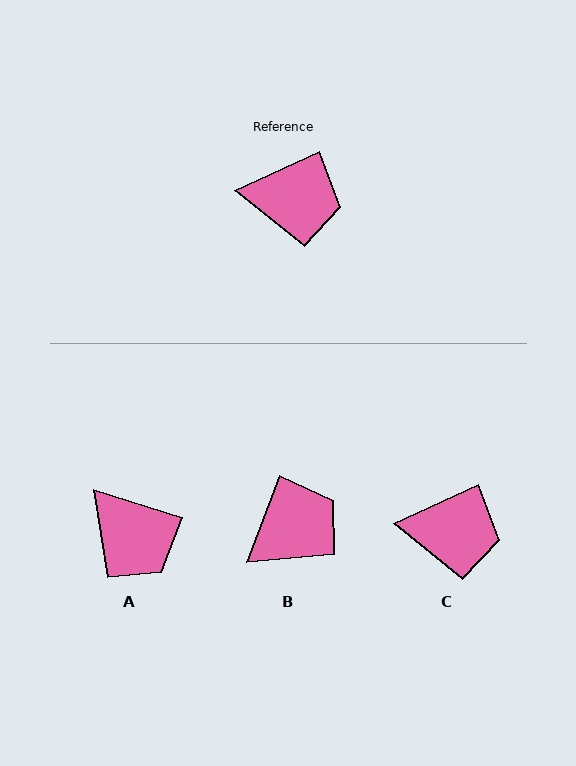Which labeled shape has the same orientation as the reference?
C.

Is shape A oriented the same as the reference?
No, it is off by about 42 degrees.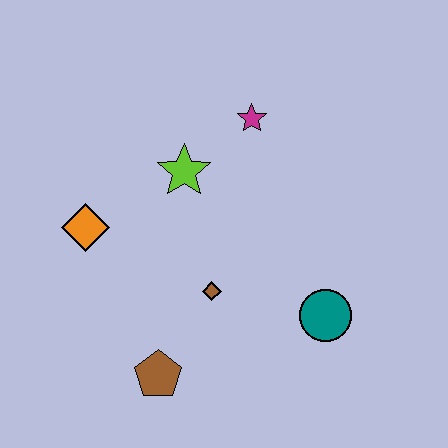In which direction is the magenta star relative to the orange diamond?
The magenta star is to the right of the orange diamond.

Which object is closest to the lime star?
The magenta star is closest to the lime star.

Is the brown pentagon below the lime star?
Yes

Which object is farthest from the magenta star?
The brown pentagon is farthest from the magenta star.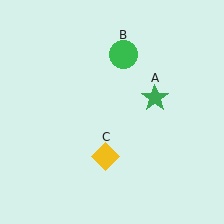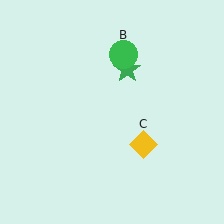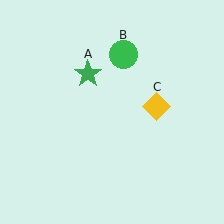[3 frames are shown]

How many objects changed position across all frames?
2 objects changed position: green star (object A), yellow diamond (object C).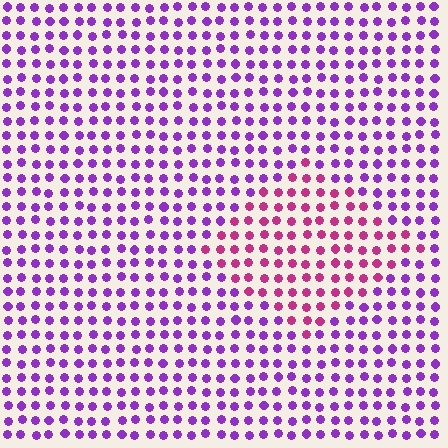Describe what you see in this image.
The image is filled with small purple elements in a uniform arrangement. A diamond-shaped region is visible where the elements are tinted to a slightly different hue, forming a subtle color boundary.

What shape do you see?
I see a diamond.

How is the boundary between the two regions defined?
The boundary is defined purely by a slight shift in hue (about 45 degrees). Spacing, size, and orientation are identical on both sides.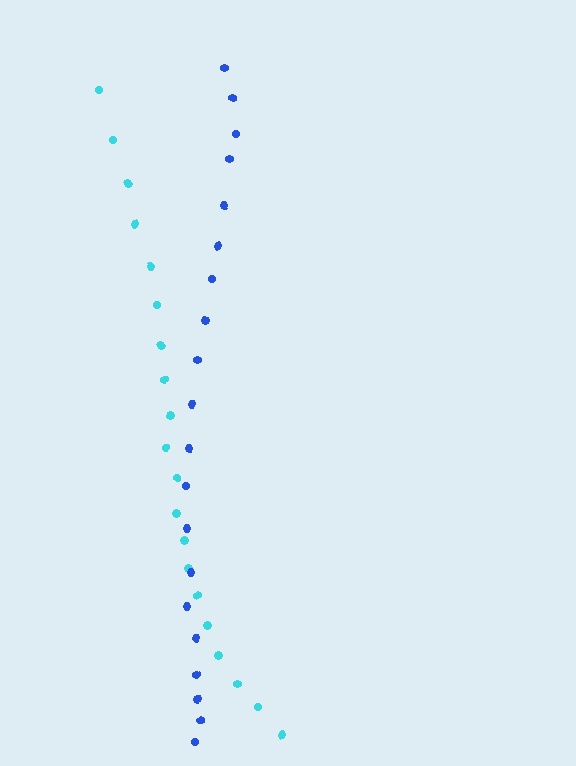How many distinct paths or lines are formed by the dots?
There are 2 distinct paths.